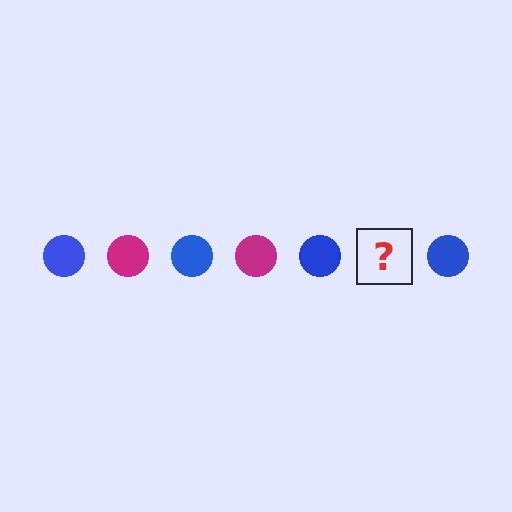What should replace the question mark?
The question mark should be replaced with a magenta circle.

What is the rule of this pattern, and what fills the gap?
The rule is that the pattern cycles through blue, magenta circles. The gap should be filled with a magenta circle.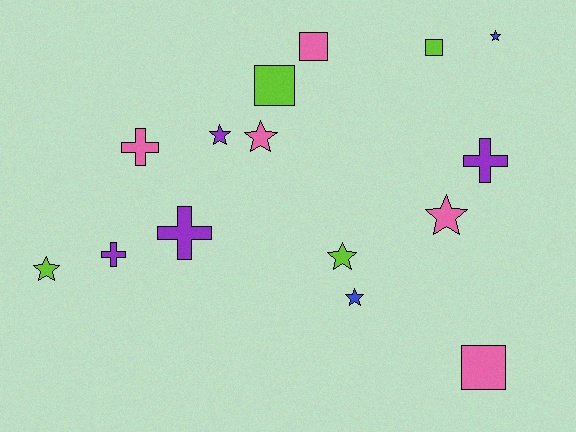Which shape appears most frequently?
Star, with 7 objects.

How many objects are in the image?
There are 15 objects.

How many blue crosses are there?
There are no blue crosses.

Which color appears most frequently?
Pink, with 5 objects.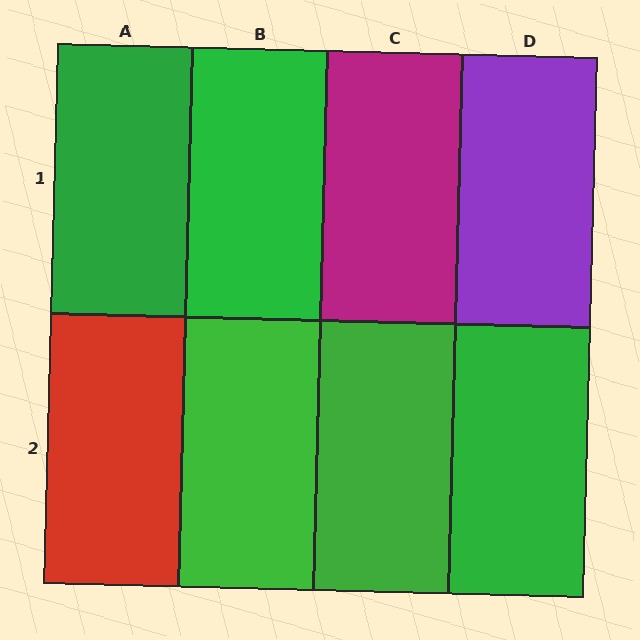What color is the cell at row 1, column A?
Green.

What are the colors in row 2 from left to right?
Red, green, green, green.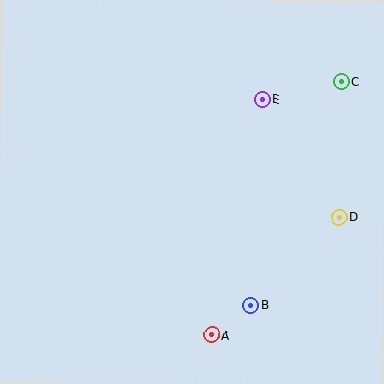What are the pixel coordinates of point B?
Point B is at (251, 305).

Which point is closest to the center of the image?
Point E at (262, 99) is closest to the center.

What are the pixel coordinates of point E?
Point E is at (262, 99).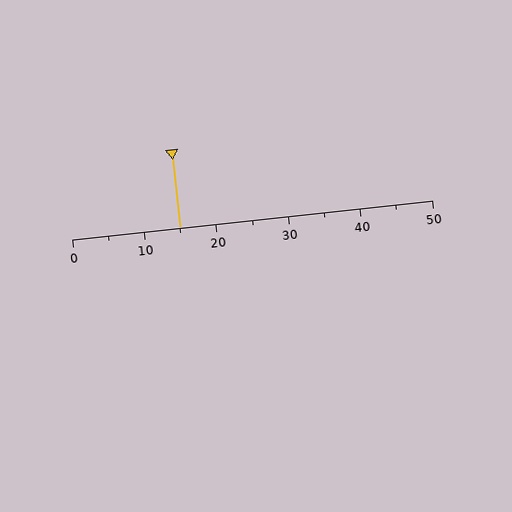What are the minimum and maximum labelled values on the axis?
The axis runs from 0 to 50.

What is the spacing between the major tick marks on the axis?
The major ticks are spaced 10 apart.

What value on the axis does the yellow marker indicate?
The marker indicates approximately 15.